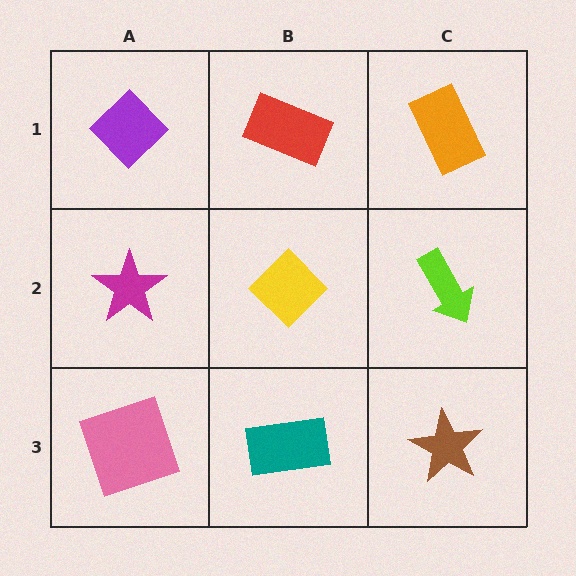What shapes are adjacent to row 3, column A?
A magenta star (row 2, column A), a teal rectangle (row 3, column B).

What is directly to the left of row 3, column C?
A teal rectangle.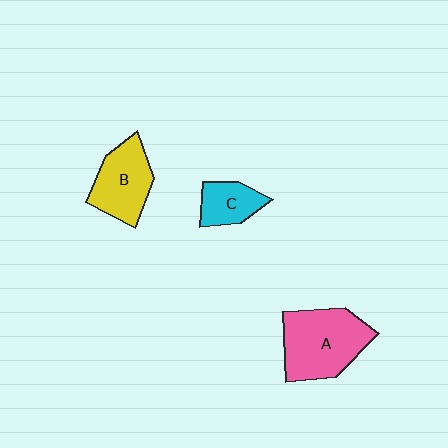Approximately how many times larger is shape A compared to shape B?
Approximately 1.4 times.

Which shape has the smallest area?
Shape C (cyan).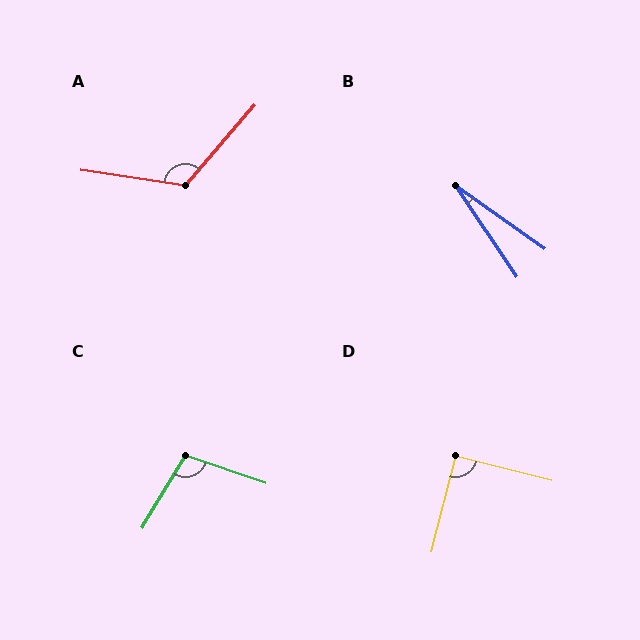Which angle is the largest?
A, at approximately 122 degrees.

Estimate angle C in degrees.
Approximately 102 degrees.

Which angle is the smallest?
B, at approximately 21 degrees.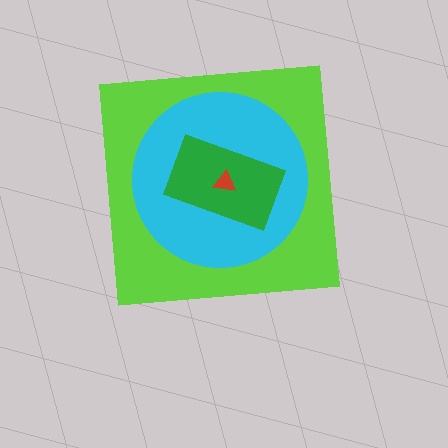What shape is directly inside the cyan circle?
The green rectangle.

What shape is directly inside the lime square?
The cyan circle.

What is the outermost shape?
The lime square.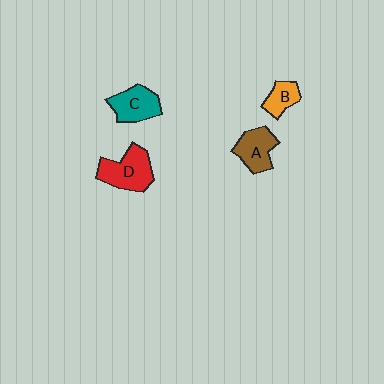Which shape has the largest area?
Shape D (red).